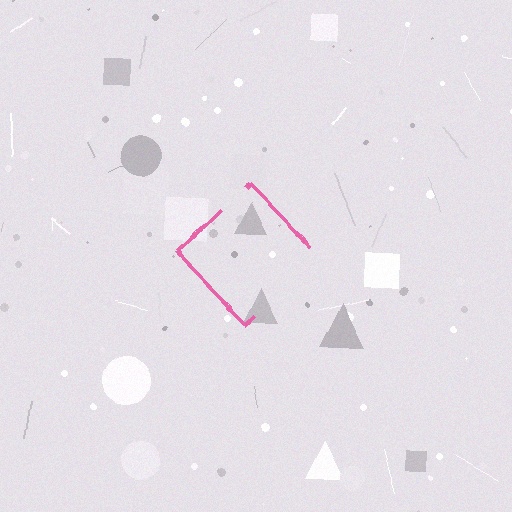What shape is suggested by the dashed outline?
The dashed outline suggests a diamond.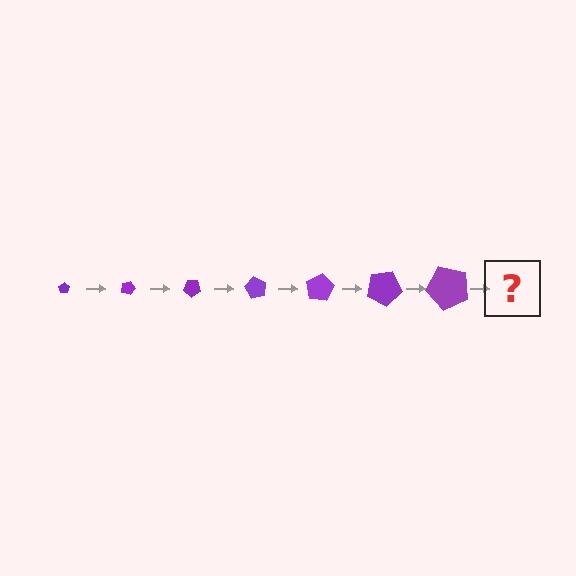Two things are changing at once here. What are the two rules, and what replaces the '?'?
The two rules are that the pentagon grows larger each step and it rotates 20 degrees each step. The '?' should be a pentagon, larger than the previous one and rotated 140 degrees from the start.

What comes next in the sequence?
The next element should be a pentagon, larger than the previous one and rotated 140 degrees from the start.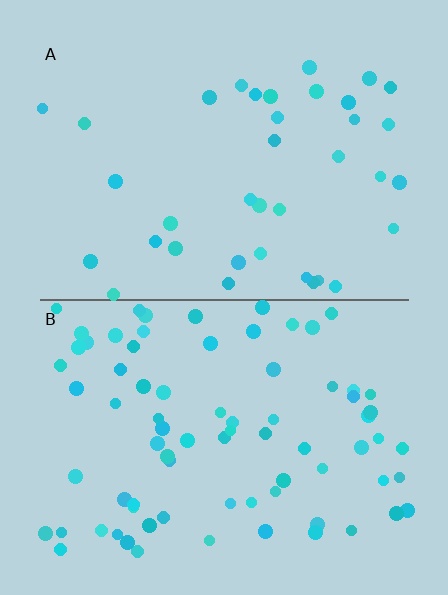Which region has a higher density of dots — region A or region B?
B (the bottom).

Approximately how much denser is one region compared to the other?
Approximately 2.1× — region B over region A.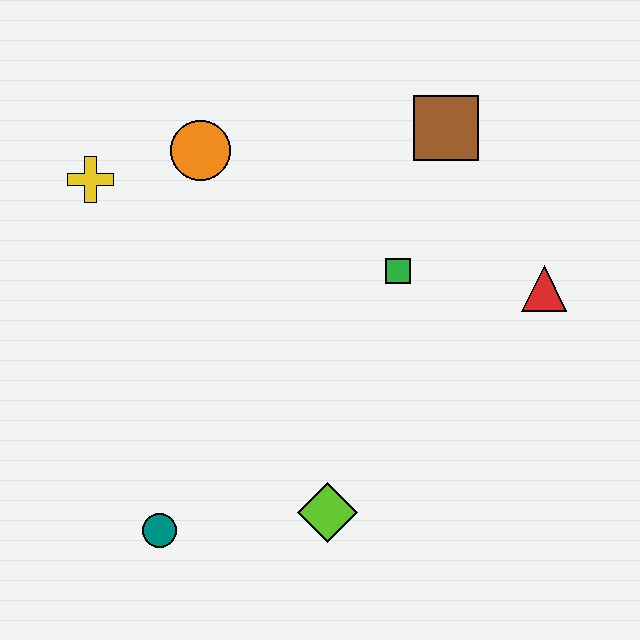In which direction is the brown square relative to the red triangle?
The brown square is above the red triangle.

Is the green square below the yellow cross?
Yes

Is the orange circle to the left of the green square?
Yes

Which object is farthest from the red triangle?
The yellow cross is farthest from the red triangle.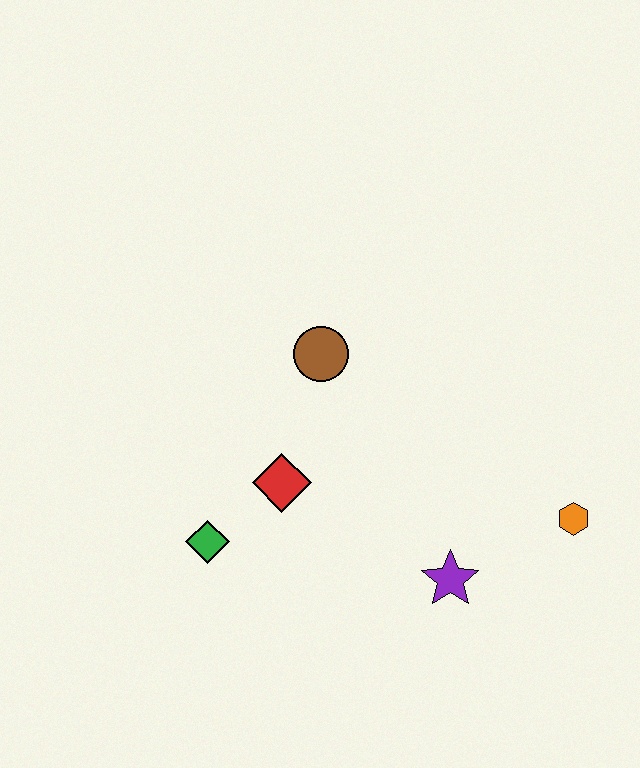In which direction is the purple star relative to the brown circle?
The purple star is below the brown circle.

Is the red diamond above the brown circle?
No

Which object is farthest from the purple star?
The brown circle is farthest from the purple star.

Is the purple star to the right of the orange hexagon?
No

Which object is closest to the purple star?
The orange hexagon is closest to the purple star.